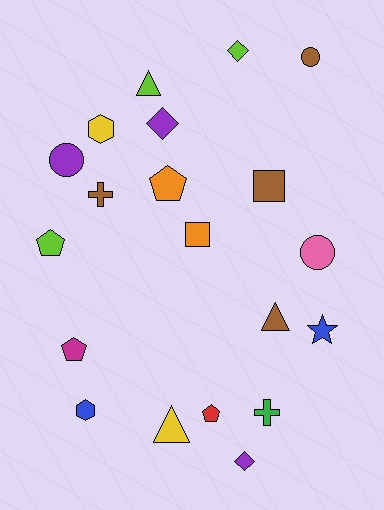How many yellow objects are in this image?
There are 2 yellow objects.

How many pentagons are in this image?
There are 4 pentagons.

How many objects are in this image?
There are 20 objects.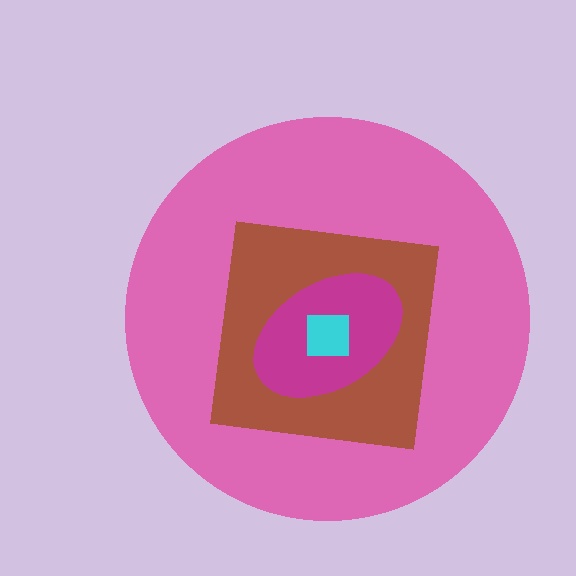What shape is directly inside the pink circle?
The brown square.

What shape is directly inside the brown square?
The magenta ellipse.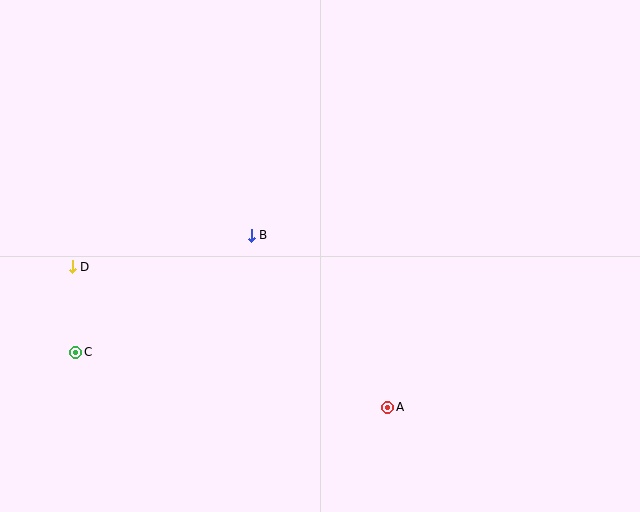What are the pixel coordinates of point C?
Point C is at (76, 352).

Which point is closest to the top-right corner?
Point B is closest to the top-right corner.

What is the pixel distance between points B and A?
The distance between B and A is 220 pixels.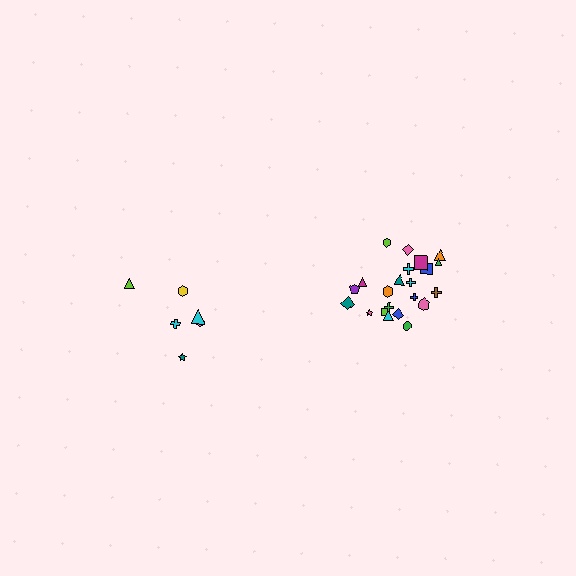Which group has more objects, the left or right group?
The right group.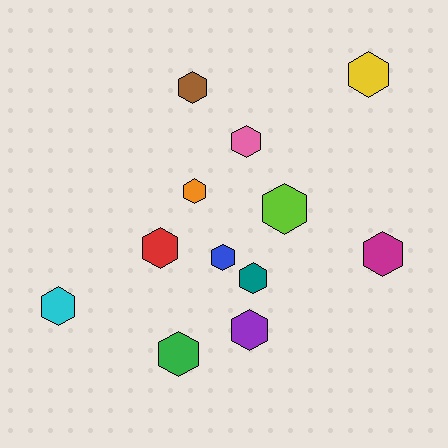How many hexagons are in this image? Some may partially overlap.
There are 12 hexagons.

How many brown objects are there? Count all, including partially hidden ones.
There is 1 brown object.